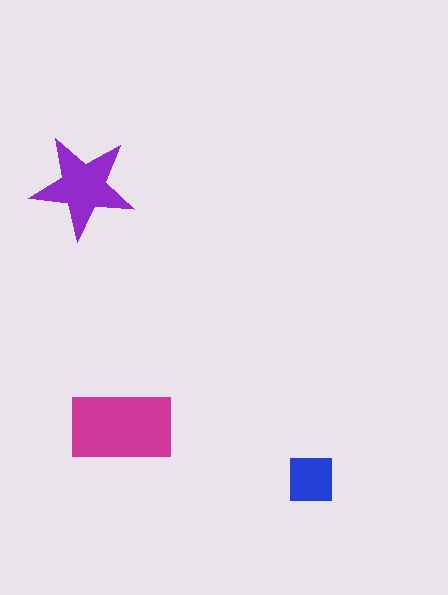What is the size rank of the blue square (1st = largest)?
3rd.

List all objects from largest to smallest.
The magenta rectangle, the purple star, the blue square.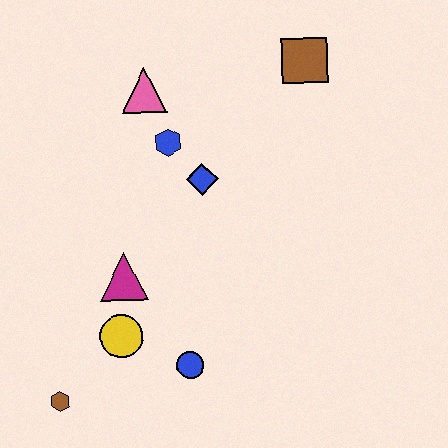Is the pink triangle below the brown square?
Yes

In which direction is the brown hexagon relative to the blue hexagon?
The brown hexagon is below the blue hexagon.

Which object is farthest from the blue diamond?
The brown hexagon is farthest from the blue diamond.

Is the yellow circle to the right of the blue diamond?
No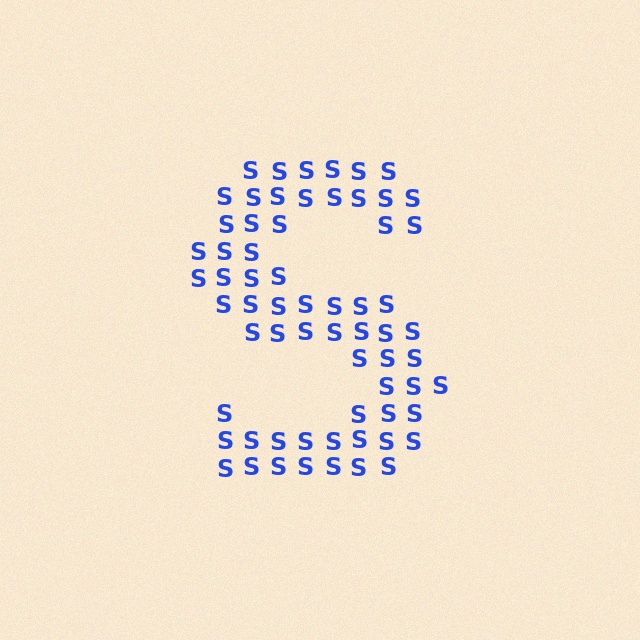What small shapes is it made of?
It is made of small letter S's.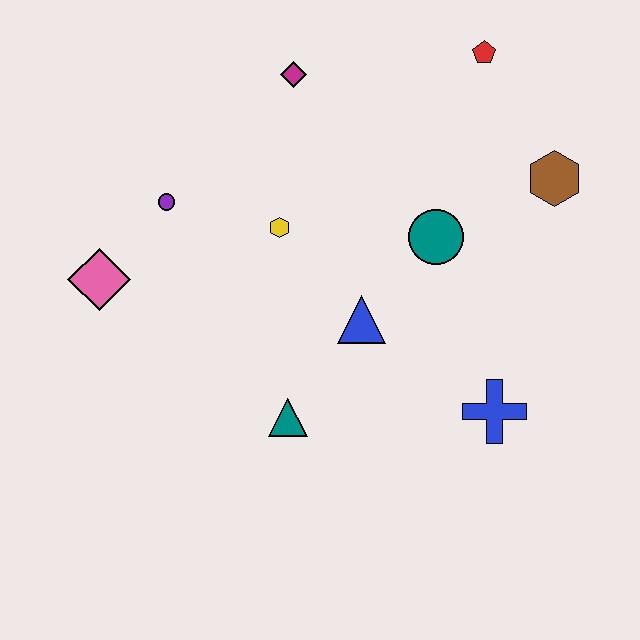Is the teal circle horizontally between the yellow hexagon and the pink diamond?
No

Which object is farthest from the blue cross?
The pink diamond is farthest from the blue cross.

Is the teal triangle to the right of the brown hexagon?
No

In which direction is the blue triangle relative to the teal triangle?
The blue triangle is above the teal triangle.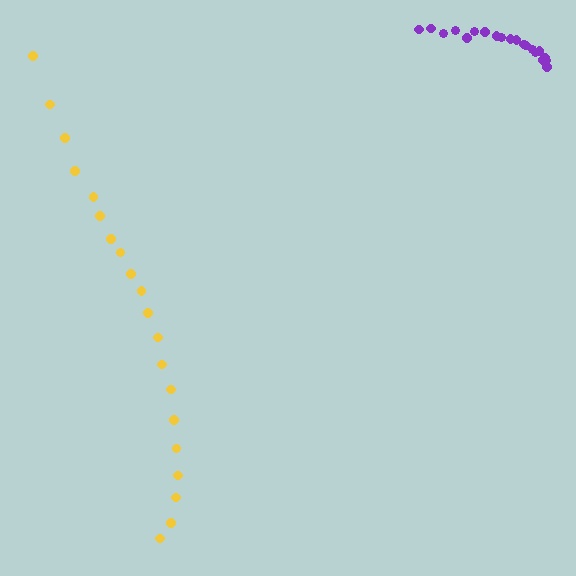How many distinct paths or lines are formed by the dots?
There are 2 distinct paths.